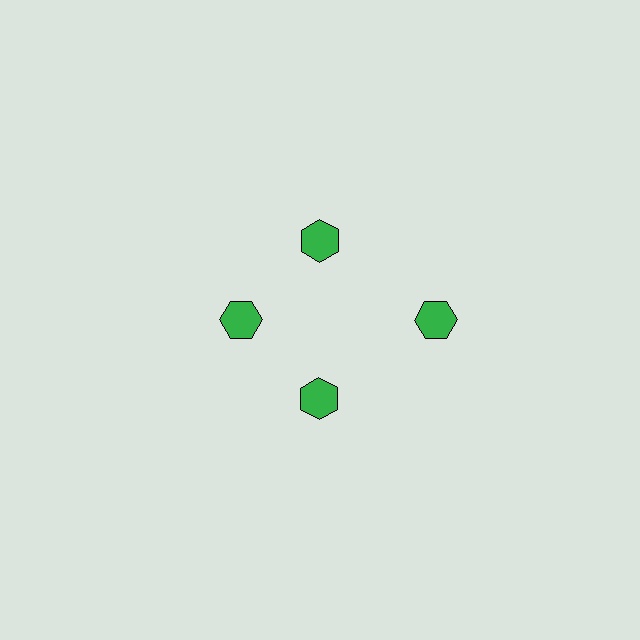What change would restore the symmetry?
The symmetry would be restored by moving it inward, back onto the ring so that all 4 hexagons sit at equal angles and equal distance from the center.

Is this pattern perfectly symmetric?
No. The 4 green hexagons are arranged in a ring, but one element near the 3 o'clock position is pushed outward from the center, breaking the 4-fold rotational symmetry.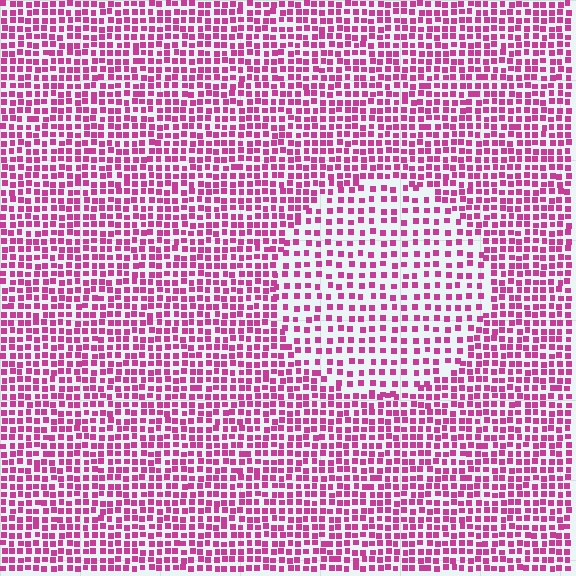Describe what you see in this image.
The image contains small magenta elements arranged at two different densities. A circle-shaped region is visible where the elements are less densely packed than the surrounding area.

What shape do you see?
I see a circle.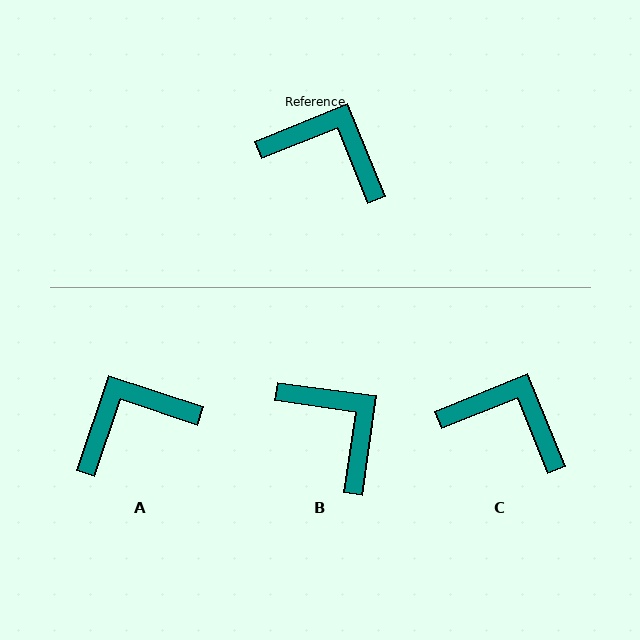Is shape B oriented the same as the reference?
No, it is off by about 30 degrees.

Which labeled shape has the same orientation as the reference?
C.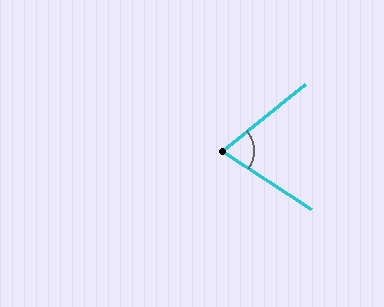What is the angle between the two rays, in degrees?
Approximately 72 degrees.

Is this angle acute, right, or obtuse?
It is acute.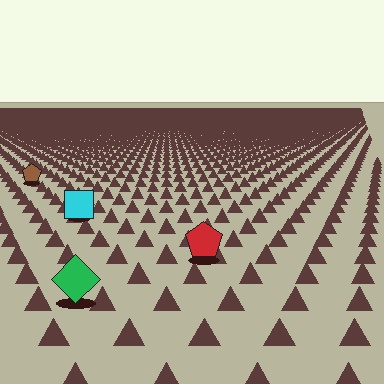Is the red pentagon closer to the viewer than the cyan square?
Yes. The red pentagon is closer — you can tell from the texture gradient: the ground texture is coarser near it.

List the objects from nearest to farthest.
From nearest to farthest: the green diamond, the red pentagon, the cyan square, the brown pentagon.